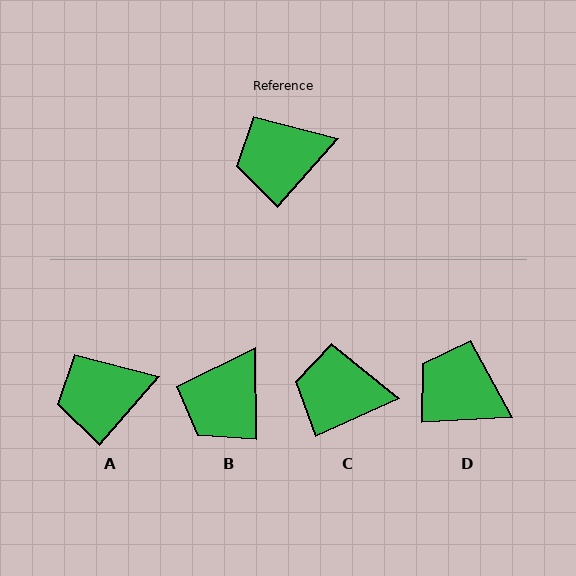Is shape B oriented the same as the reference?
No, it is off by about 41 degrees.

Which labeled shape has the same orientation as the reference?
A.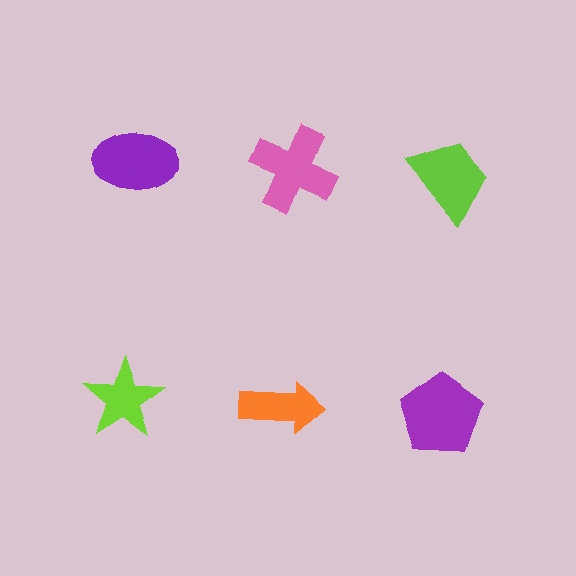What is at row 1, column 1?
A purple ellipse.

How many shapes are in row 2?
3 shapes.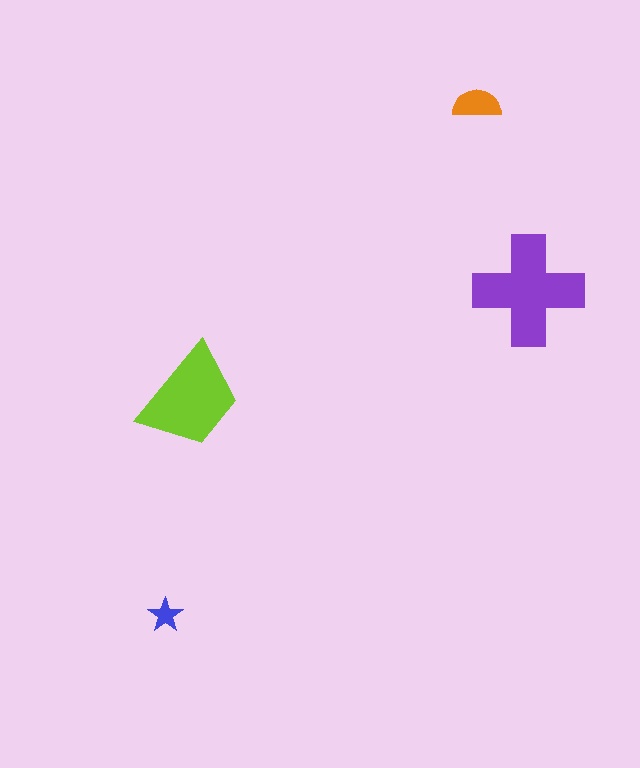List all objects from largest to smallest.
The purple cross, the lime trapezoid, the orange semicircle, the blue star.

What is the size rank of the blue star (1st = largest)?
4th.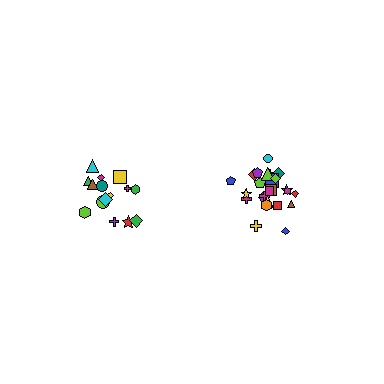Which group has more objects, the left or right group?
The right group.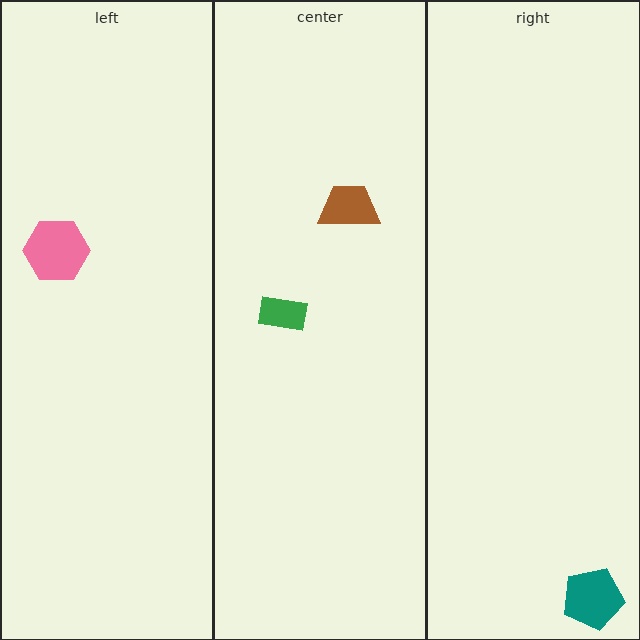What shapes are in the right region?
The teal pentagon.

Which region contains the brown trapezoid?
The center region.